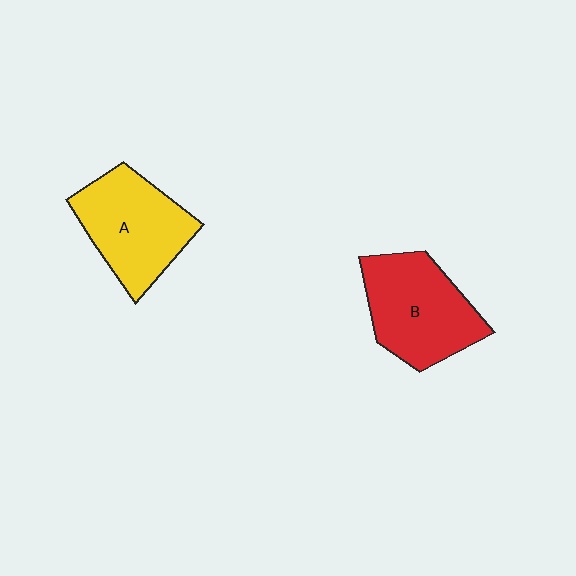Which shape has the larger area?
Shape B (red).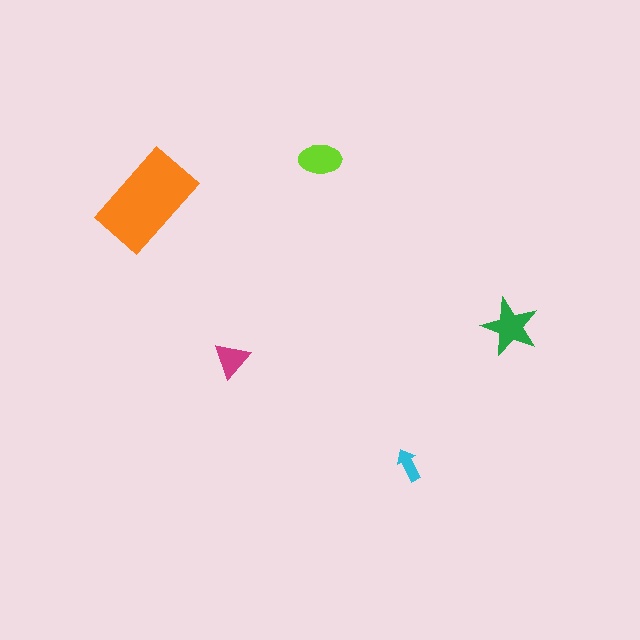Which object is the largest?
The orange rectangle.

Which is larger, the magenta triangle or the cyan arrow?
The magenta triangle.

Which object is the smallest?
The cyan arrow.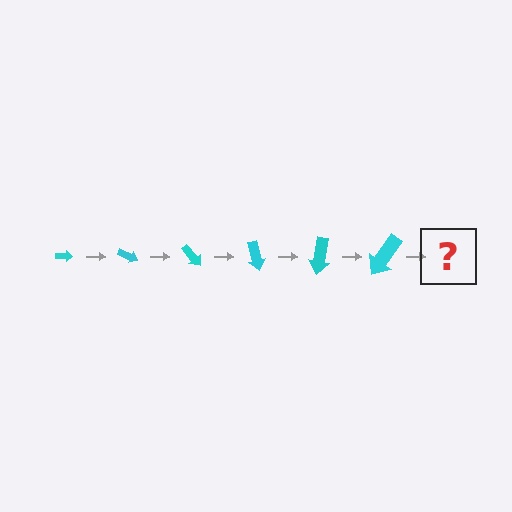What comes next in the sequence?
The next element should be an arrow, larger than the previous one and rotated 150 degrees from the start.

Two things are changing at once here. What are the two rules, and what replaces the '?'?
The two rules are that the arrow grows larger each step and it rotates 25 degrees each step. The '?' should be an arrow, larger than the previous one and rotated 150 degrees from the start.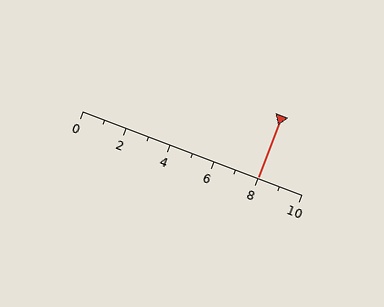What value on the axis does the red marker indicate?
The marker indicates approximately 8.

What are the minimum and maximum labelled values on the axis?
The axis runs from 0 to 10.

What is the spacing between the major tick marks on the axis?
The major ticks are spaced 2 apart.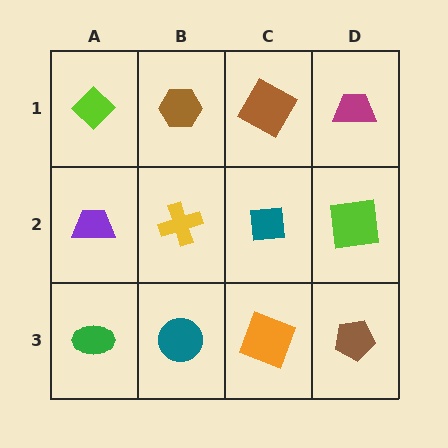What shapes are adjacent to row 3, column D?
A lime square (row 2, column D), an orange square (row 3, column C).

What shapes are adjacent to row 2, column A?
A lime diamond (row 1, column A), a green ellipse (row 3, column A), a yellow cross (row 2, column B).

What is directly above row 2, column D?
A magenta trapezoid.